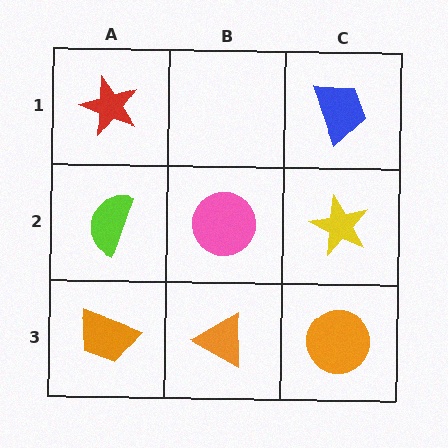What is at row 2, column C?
A yellow star.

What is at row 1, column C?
A blue trapezoid.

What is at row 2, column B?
A pink circle.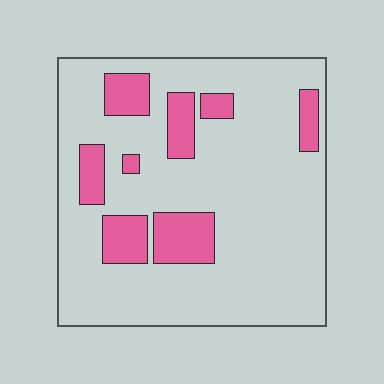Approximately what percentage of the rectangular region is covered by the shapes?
Approximately 20%.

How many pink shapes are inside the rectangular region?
8.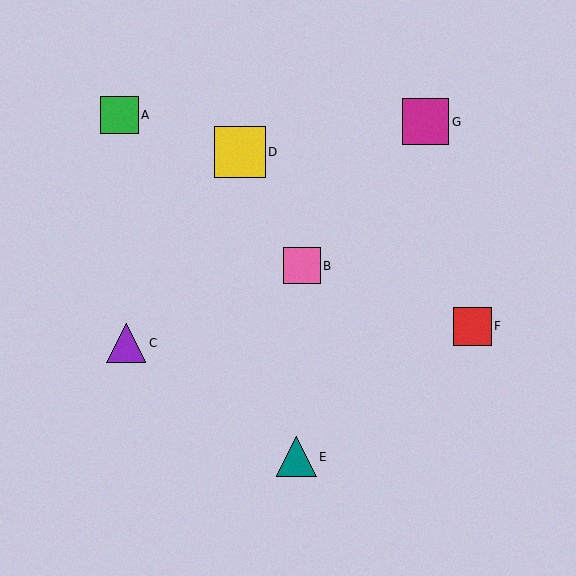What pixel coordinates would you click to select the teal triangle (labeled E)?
Click at (296, 457) to select the teal triangle E.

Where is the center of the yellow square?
The center of the yellow square is at (240, 152).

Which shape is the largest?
The yellow square (labeled D) is the largest.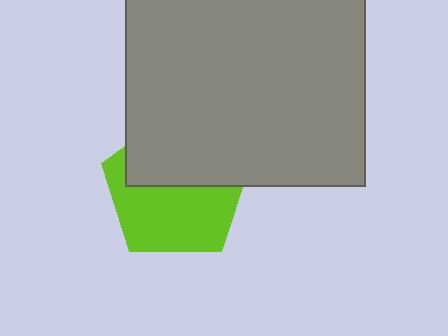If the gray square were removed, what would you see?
You would see the complete lime pentagon.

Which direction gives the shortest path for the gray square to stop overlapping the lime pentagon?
Moving up gives the shortest separation.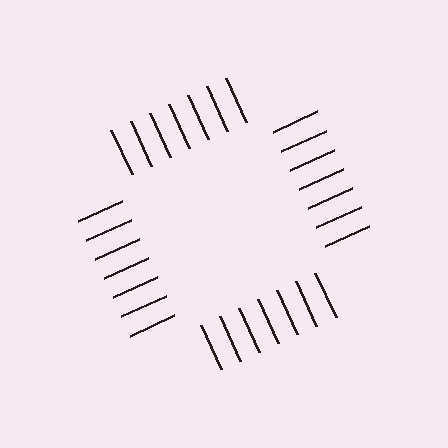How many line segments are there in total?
28 — 7 along each of the 4 edges.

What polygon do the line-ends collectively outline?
An illusory square — the line segments terminate on its edges but no continuous stroke is drawn.